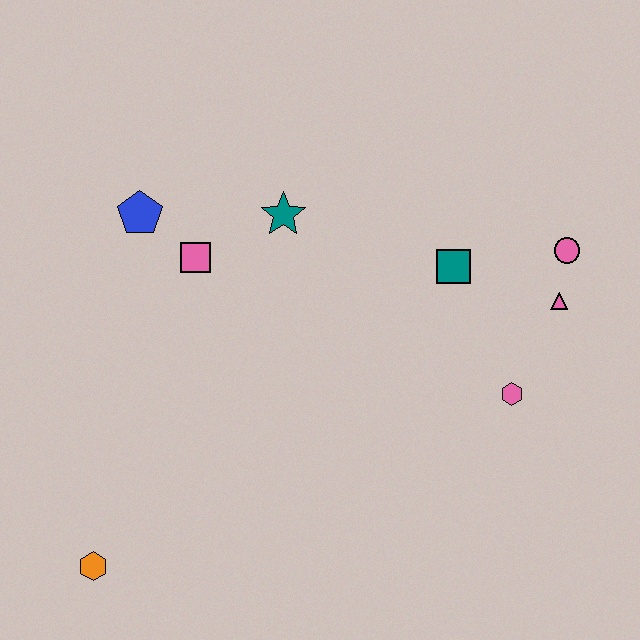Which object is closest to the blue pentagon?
The pink square is closest to the blue pentagon.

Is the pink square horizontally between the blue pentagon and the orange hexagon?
No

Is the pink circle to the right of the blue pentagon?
Yes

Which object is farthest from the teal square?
The orange hexagon is farthest from the teal square.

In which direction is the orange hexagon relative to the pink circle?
The orange hexagon is to the left of the pink circle.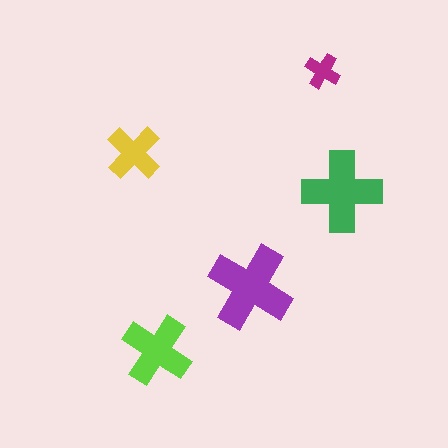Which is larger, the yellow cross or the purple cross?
The purple one.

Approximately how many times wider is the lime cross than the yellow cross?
About 1.5 times wider.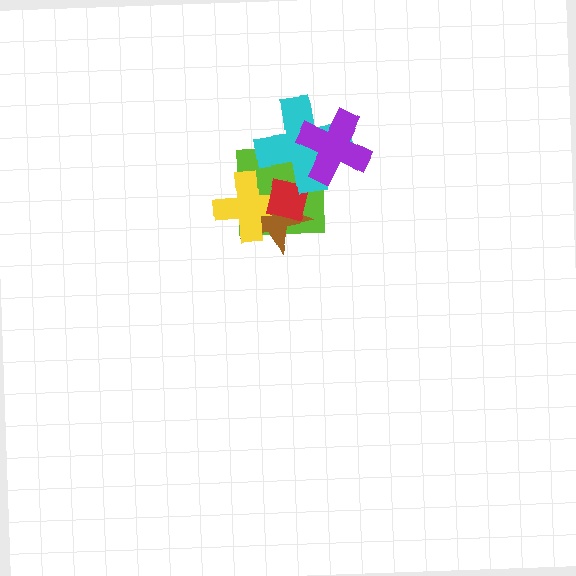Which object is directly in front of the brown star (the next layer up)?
The yellow cross is directly in front of the brown star.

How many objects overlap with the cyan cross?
3 objects overlap with the cyan cross.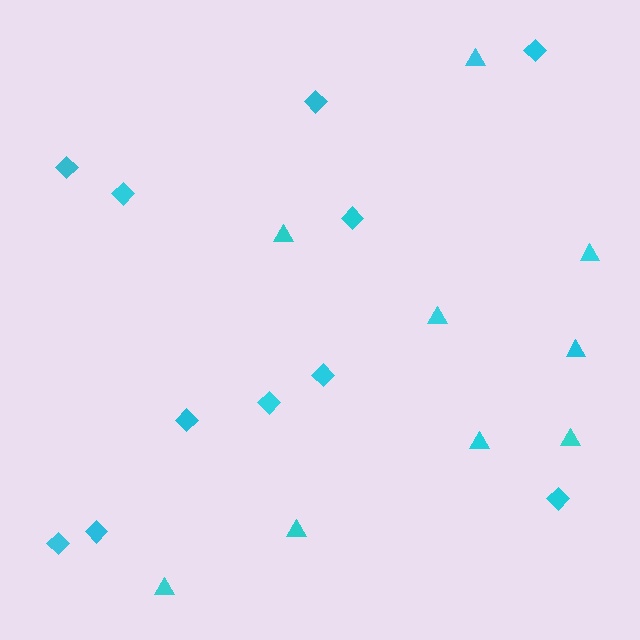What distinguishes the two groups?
There are 2 groups: one group of triangles (9) and one group of diamonds (11).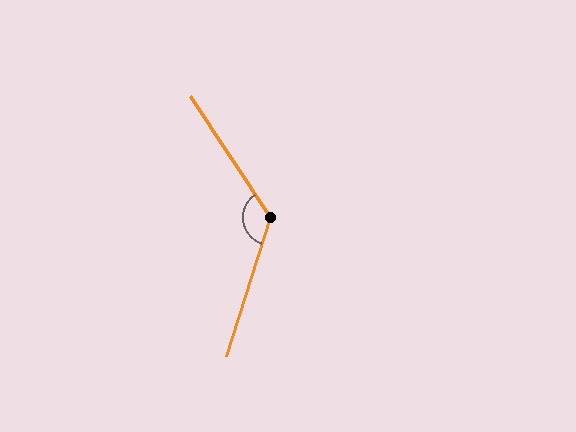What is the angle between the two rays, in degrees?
Approximately 129 degrees.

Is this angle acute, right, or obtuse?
It is obtuse.